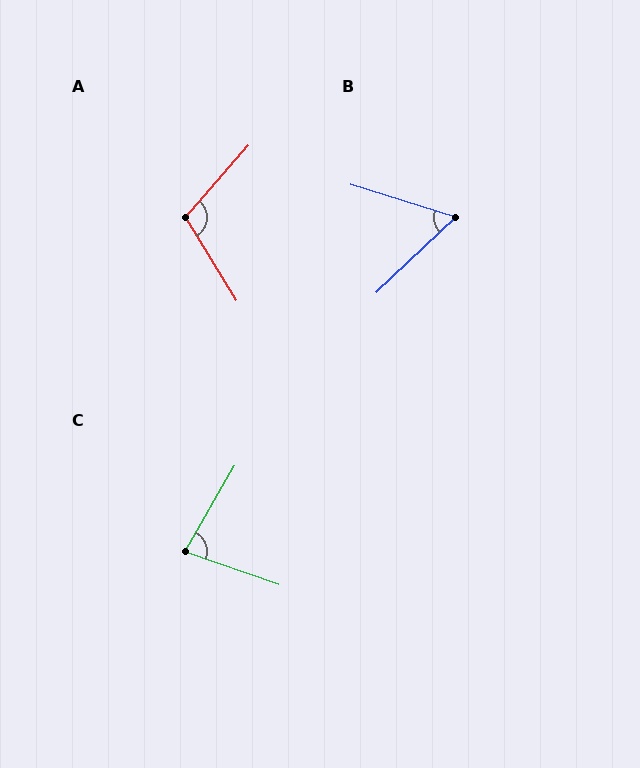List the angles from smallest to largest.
B (61°), C (79°), A (107°).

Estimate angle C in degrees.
Approximately 79 degrees.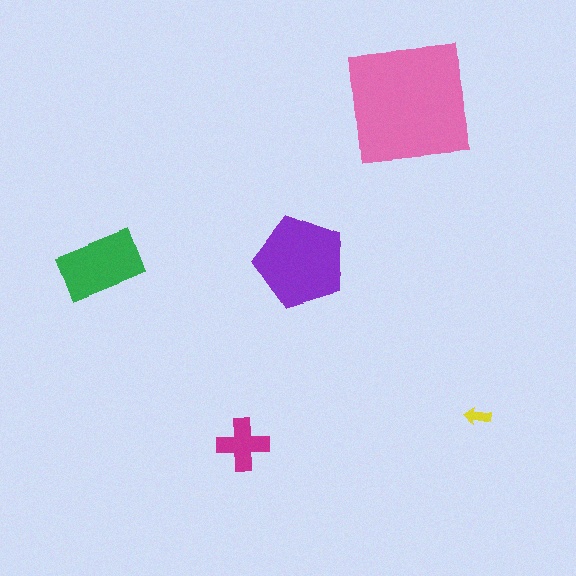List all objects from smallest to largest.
The yellow arrow, the magenta cross, the green rectangle, the purple pentagon, the pink square.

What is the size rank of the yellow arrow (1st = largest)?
5th.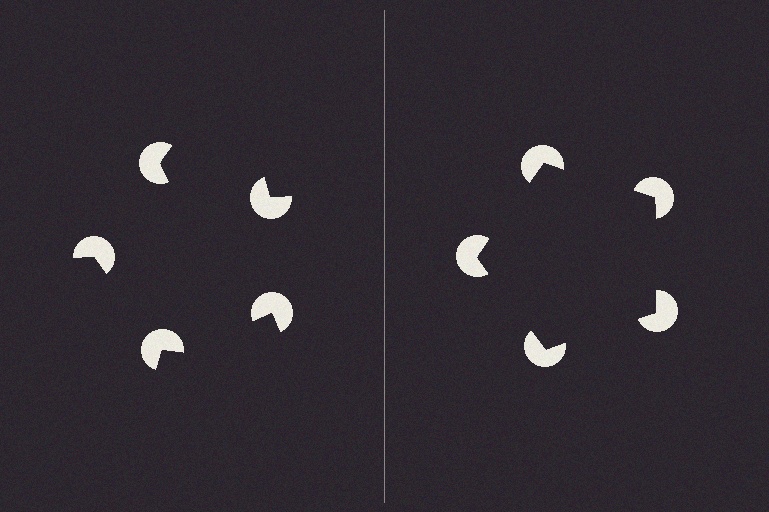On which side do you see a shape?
An illusory pentagon appears on the right side. On the left side the wedge cuts are rotated, so no coherent shape forms.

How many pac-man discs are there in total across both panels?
10 — 5 on each side.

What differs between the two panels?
The pac-man discs are positioned identically on both sides; only the wedge orientations differ. On the right they align to a pentagon; on the left they are misaligned.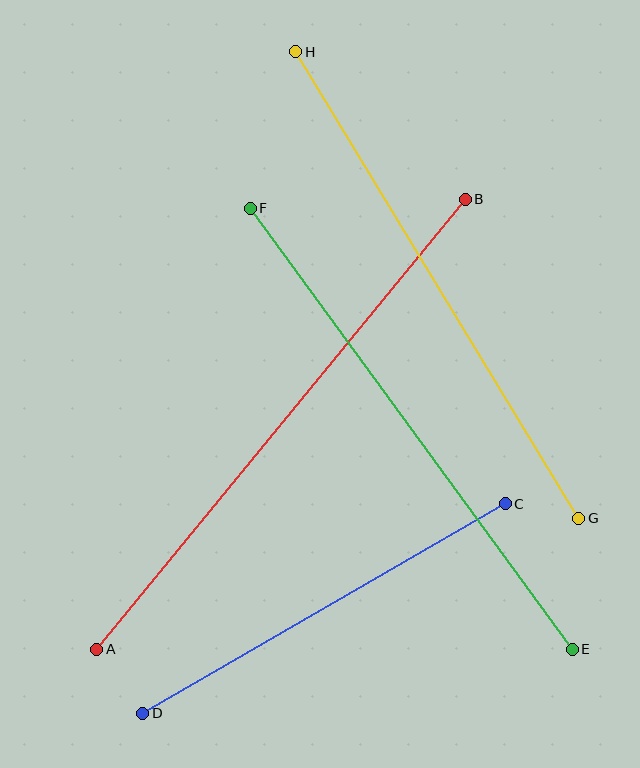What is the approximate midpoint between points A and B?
The midpoint is at approximately (281, 424) pixels.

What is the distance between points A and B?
The distance is approximately 582 pixels.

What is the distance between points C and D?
The distance is approximately 418 pixels.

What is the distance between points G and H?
The distance is approximately 546 pixels.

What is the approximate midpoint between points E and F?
The midpoint is at approximately (411, 429) pixels.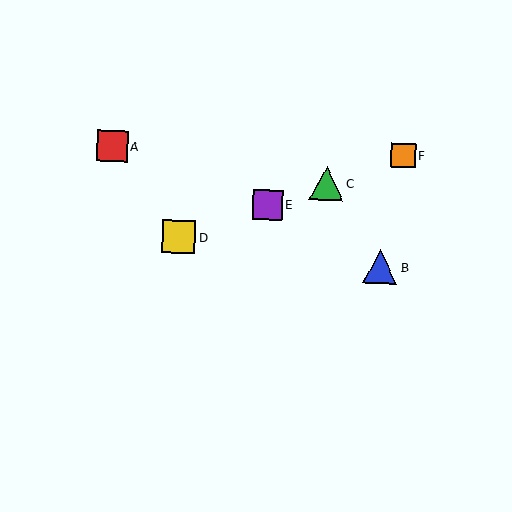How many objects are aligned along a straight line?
4 objects (C, D, E, F) are aligned along a straight line.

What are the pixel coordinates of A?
Object A is at (112, 146).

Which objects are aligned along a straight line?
Objects C, D, E, F are aligned along a straight line.